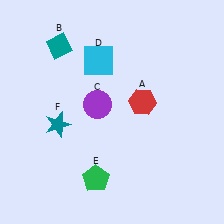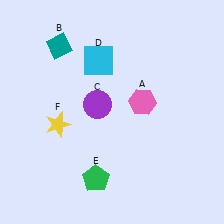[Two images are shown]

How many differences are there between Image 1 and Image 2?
There are 2 differences between the two images.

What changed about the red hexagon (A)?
In Image 1, A is red. In Image 2, it changed to pink.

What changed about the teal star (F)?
In Image 1, F is teal. In Image 2, it changed to yellow.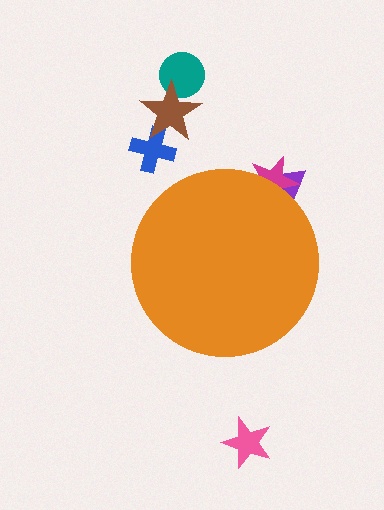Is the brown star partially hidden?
No, the brown star is fully visible.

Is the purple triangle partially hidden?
Yes, the purple triangle is partially hidden behind the orange circle.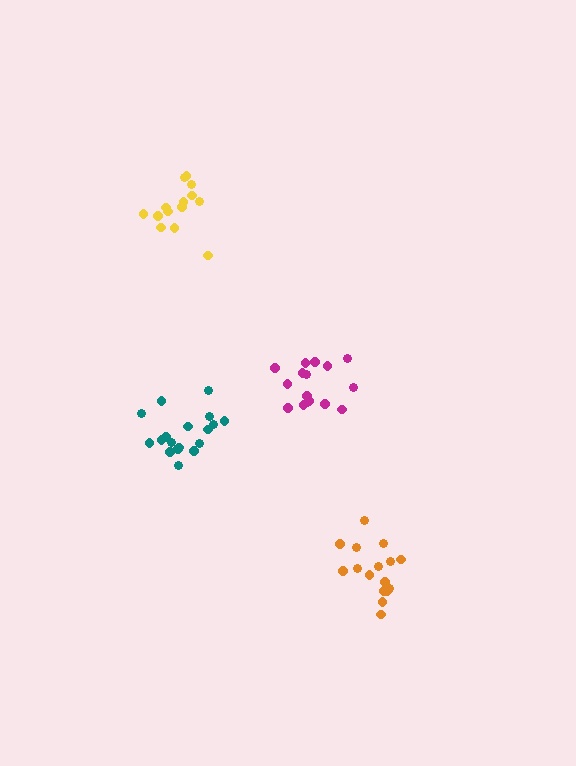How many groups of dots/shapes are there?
There are 4 groups.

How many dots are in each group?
Group 1: 14 dots, Group 2: 18 dots, Group 3: 16 dots, Group 4: 16 dots (64 total).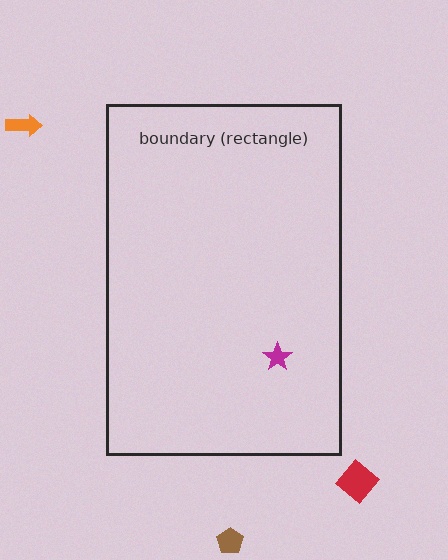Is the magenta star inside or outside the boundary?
Inside.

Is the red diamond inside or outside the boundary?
Outside.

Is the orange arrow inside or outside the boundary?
Outside.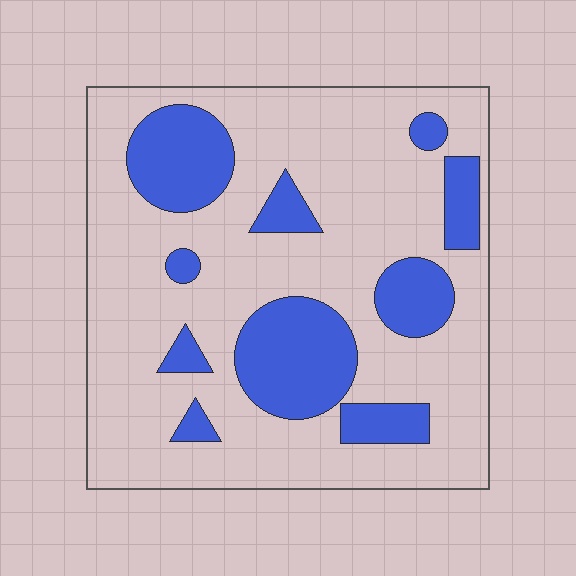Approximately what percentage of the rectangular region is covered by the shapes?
Approximately 25%.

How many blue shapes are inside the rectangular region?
10.